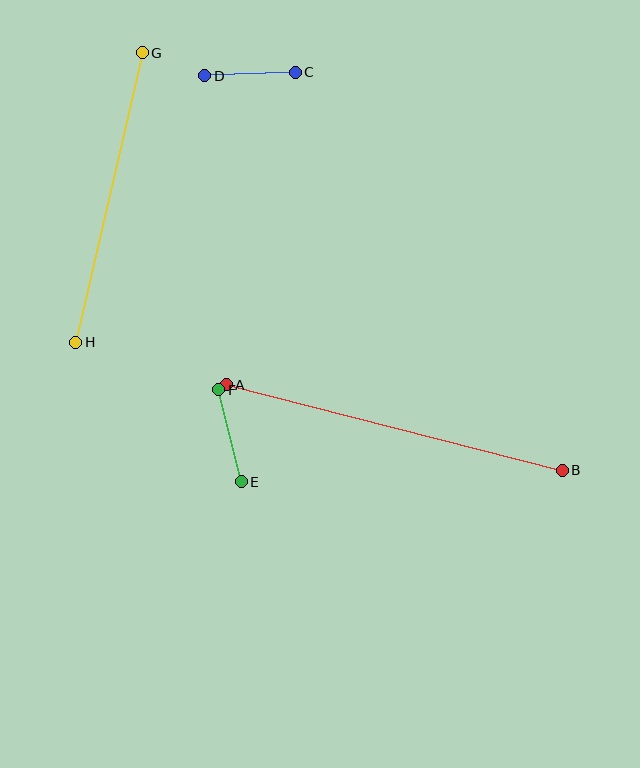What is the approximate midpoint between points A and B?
The midpoint is at approximately (394, 427) pixels.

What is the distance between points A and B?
The distance is approximately 347 pixels.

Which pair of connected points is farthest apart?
Points A and B are farthest apart.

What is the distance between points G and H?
The distance is approximately 297 pixels.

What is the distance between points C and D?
The distance is approximately 91 pixels.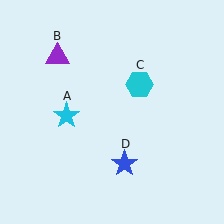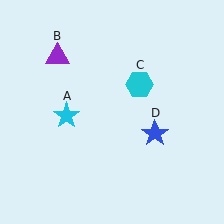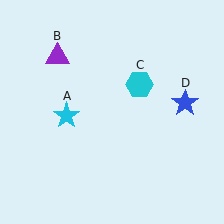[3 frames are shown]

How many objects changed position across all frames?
1 object changed position: blue star (object D).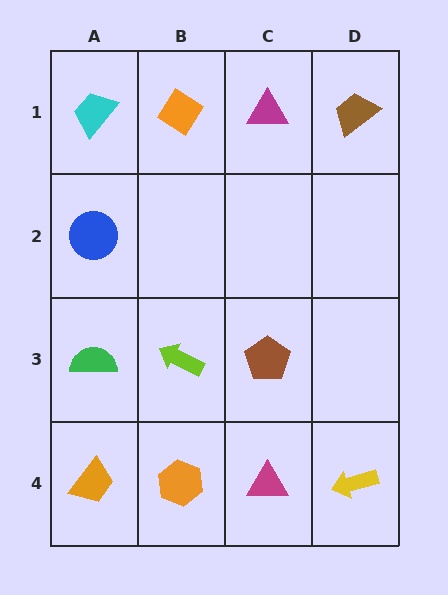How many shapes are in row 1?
4 shapes.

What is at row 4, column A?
An orange trapezoid.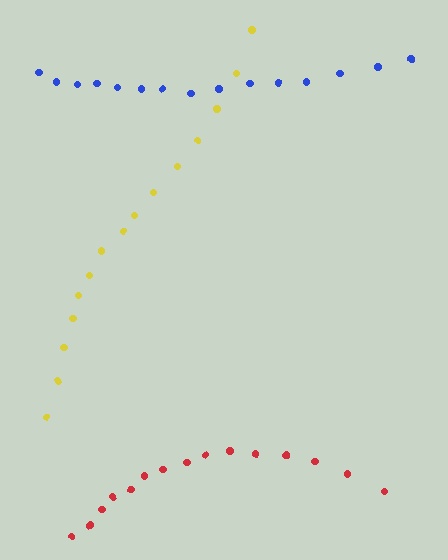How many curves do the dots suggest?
There are 3 distinct paths.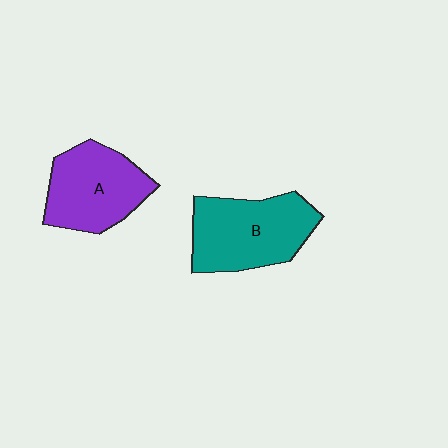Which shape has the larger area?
Shape B (teal).